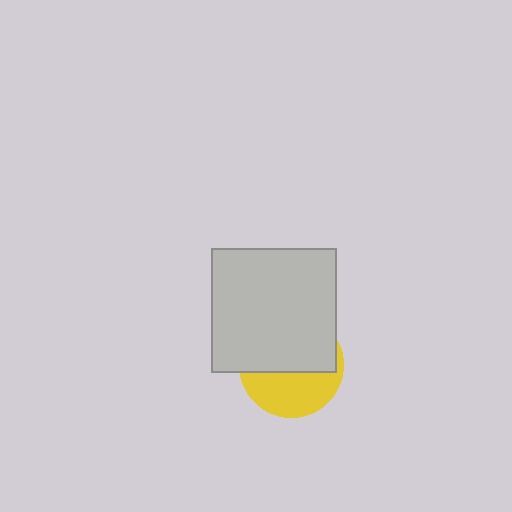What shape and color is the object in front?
The object in front is a light gray square.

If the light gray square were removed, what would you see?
You would see the complete yellow circle.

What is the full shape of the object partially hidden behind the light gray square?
The partially hidden object is a yellow circle.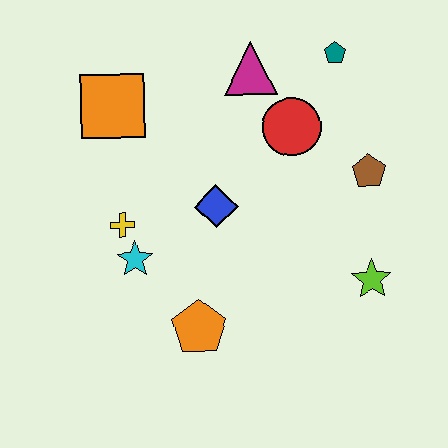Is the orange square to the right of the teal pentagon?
No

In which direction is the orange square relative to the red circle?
The orange square is to the left of the red circle.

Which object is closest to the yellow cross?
The cyan star is closest to the yellow cross.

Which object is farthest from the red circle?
The orange pentagon is farthest from the red circle.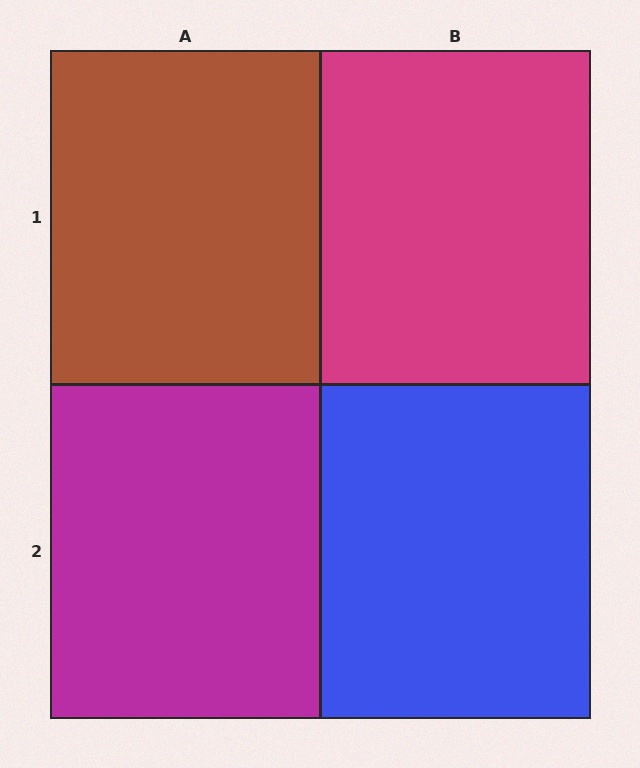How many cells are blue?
1 cell is blue.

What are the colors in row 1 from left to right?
Brown, magenta.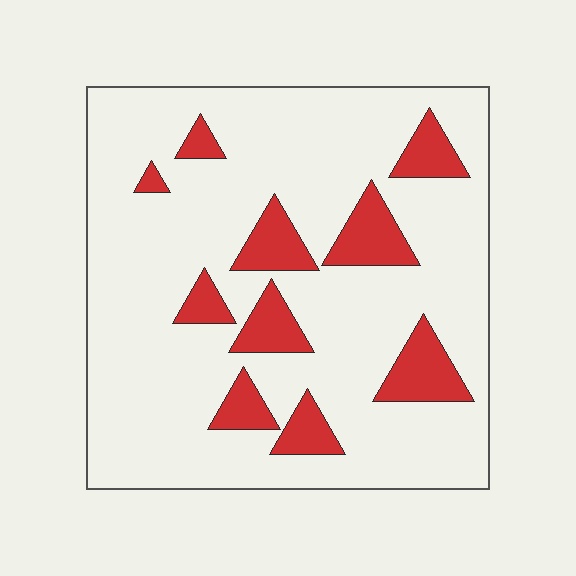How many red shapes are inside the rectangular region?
10.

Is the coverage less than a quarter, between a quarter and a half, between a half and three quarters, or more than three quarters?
Less than a quarter.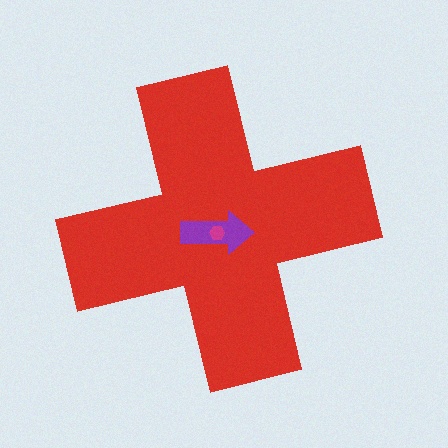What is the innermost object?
The magenta hexagon.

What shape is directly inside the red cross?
The purple arrow.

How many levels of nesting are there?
3.